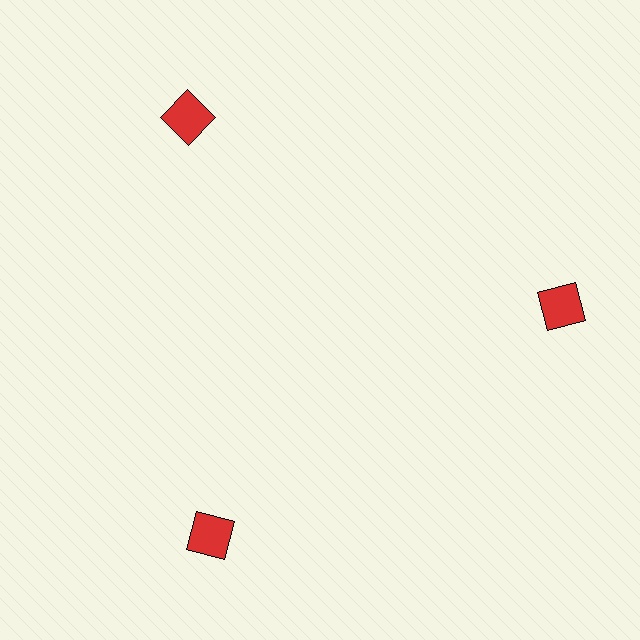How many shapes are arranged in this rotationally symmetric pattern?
There are 3 shapes, arranged in 3 groups of 1.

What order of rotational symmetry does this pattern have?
This pattern has 3-fold rotational symmetry.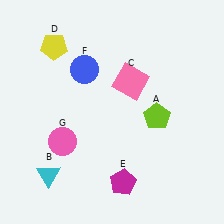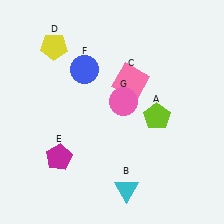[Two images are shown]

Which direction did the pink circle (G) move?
The pink circle (G) moved right.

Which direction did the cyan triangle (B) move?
The cyan triangle (B) moved right.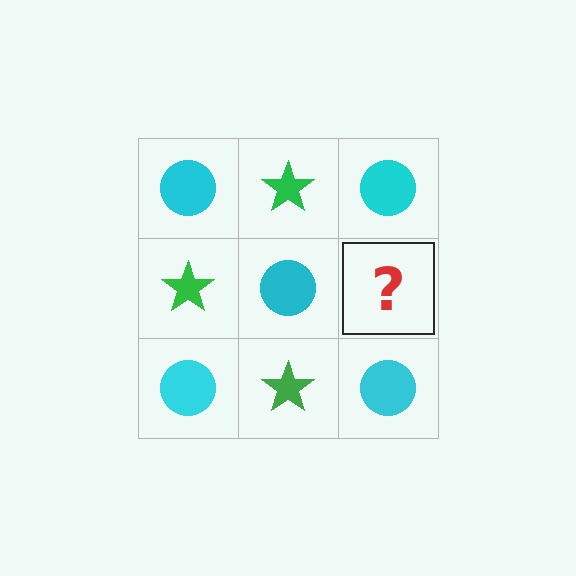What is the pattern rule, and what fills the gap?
The rule is that it alternates cyan circle and green star in a checkerboard pattern. The gap should be filled with a green star.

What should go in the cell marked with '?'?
The missing cell should contain a green star.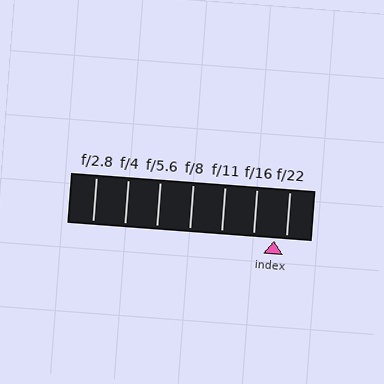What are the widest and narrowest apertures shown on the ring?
The widest aperture shown is f/2.8 and the narrowest is f/22.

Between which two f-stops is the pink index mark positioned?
The index mark is between f/16 and f/22.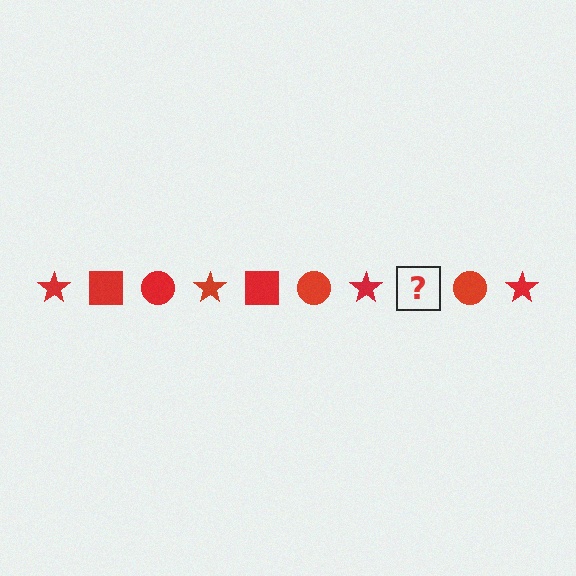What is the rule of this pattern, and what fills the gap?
The rule is that the pattern cycles through star, square, circle shapes in red. The gap should be filled with a red square.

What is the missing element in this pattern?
The missing element is a red square.